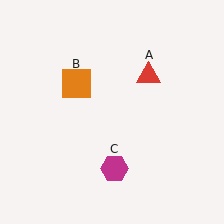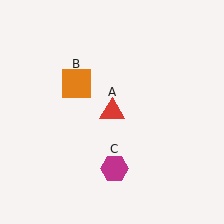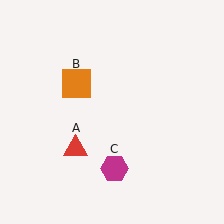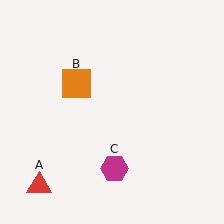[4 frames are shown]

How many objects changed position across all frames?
1 object changed position: red triangle (object A).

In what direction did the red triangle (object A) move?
The red triangle (object A) moved down and to the left.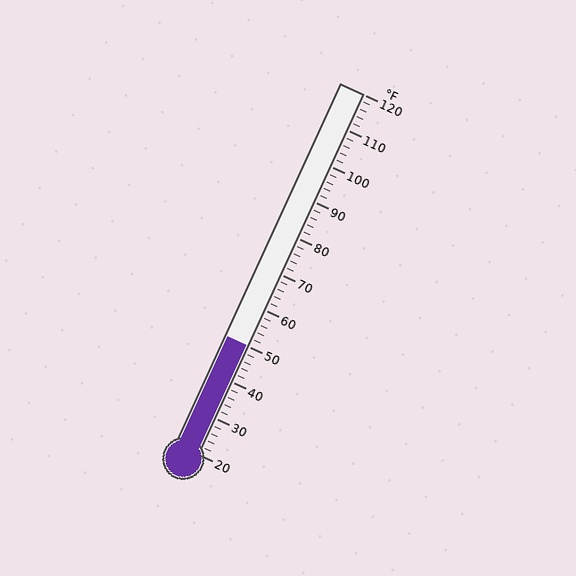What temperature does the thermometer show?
The thermometer shows approximately 50°F.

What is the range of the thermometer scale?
The thermometer scale ranges from 20°F to 120°F.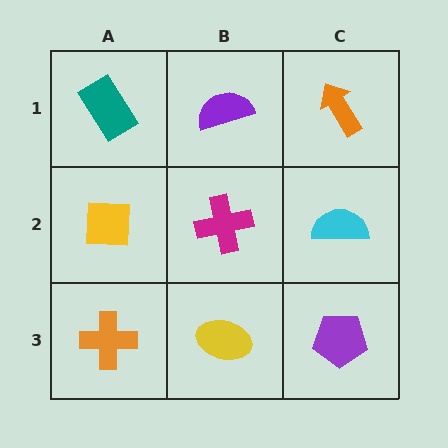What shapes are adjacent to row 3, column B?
A magenta cross (row 2, column B), an orange cross (row 3, column A), a purple pentagon (row 3, column C).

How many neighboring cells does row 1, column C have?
2.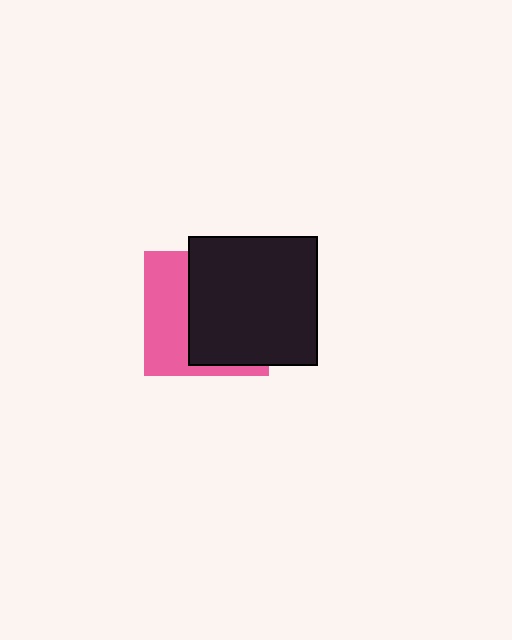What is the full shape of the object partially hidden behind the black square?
The partially hidden object is a pink square.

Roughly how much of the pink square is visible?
A small part of it is visible (roughly 40%).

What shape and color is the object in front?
The object in front is a black square.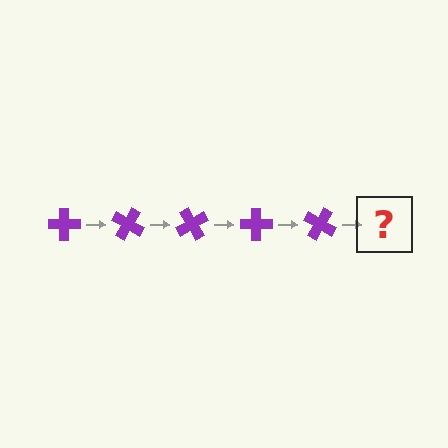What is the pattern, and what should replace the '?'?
The pattern is that the cross rotates 30 degrees each step. The '?' should be a purple cross rotated 150 degrees.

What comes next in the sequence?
The next element should be a purple cross rotated 150 degrees.